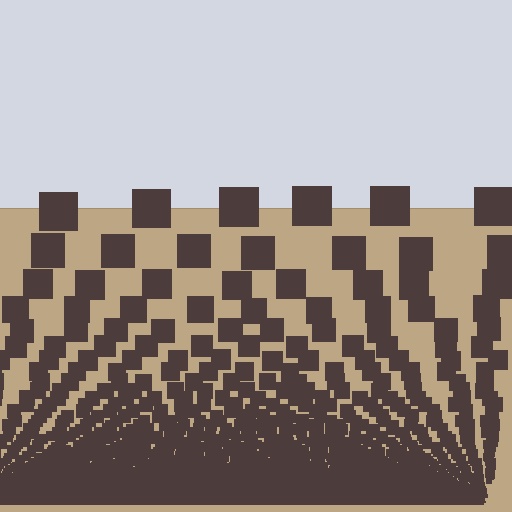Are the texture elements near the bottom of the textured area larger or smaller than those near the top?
Smaller. The gradient is inverted — elements near the bottom are smaller and denser.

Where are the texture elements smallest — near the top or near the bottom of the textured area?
Near the bottom.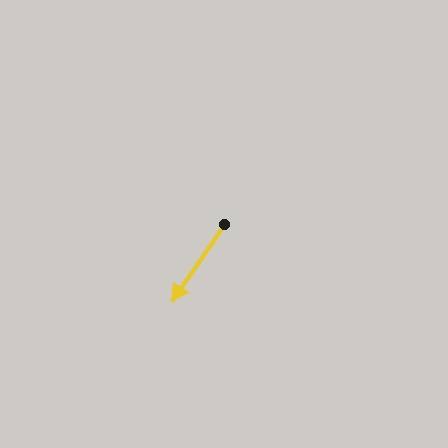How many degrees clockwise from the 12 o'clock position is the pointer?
Approximately 214 degrees.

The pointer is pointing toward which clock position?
Roughly 7 o'clock.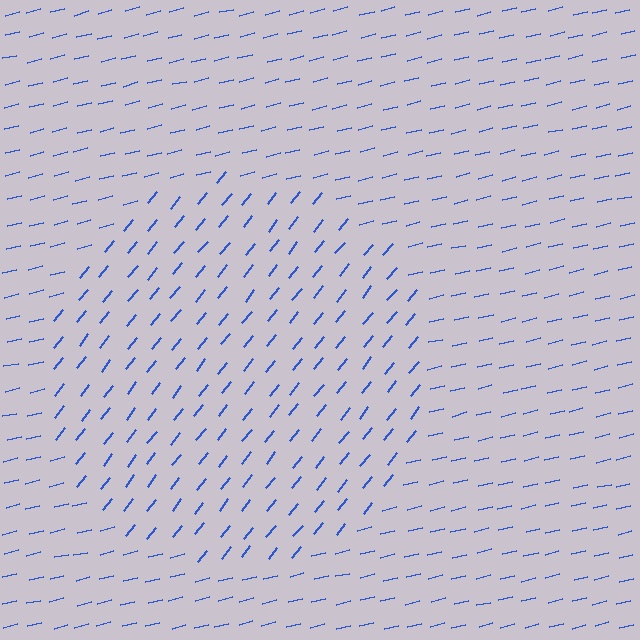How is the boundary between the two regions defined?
The boundary is defined purely by a change in line orientation (approximately 38 degrees difference). All lines are the same color and thickness.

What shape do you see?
I see a circle.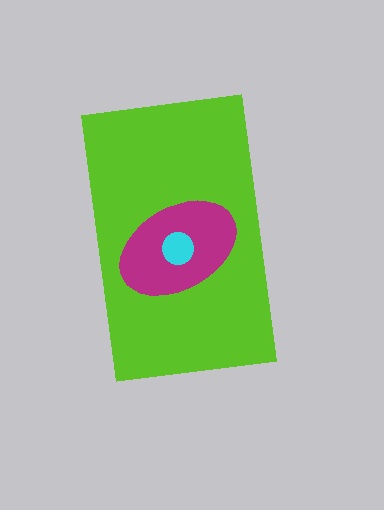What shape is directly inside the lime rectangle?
The magenta ellipse.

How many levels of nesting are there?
3.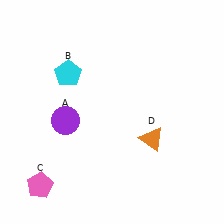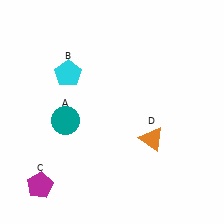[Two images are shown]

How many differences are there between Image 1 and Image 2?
There are 2 differences between the two images.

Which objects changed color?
A changed from purple to teal. C changed from pink to magenta.